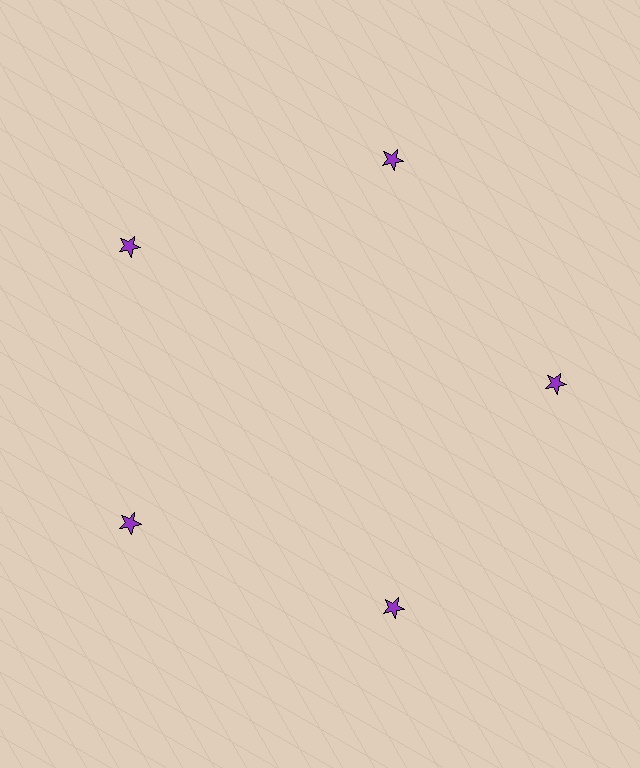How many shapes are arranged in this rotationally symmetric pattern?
There are 5 shapes, arranged in 5 groups of 1.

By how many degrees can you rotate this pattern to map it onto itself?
The pattern maps onto itself every 72 degrees of rotation.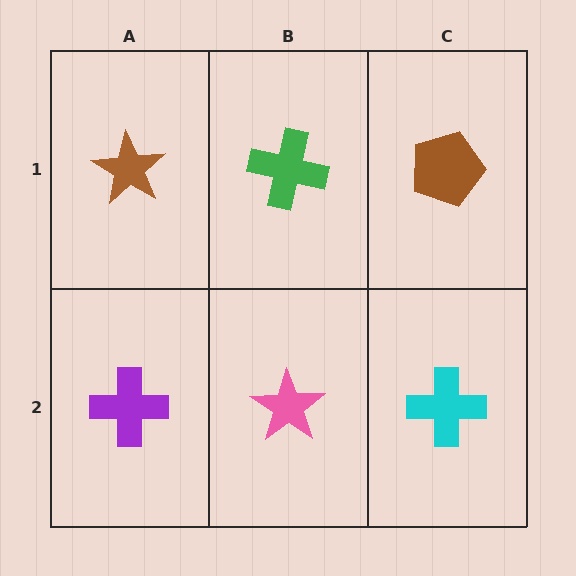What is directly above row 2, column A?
A brown star.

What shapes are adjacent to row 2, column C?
A brown pentagon (row 1, column C), a pink star (row 2, column B).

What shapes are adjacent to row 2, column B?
A green cross (row 1, column B), a purple cross (row 2, column A), a cyan cross (row 2, column C).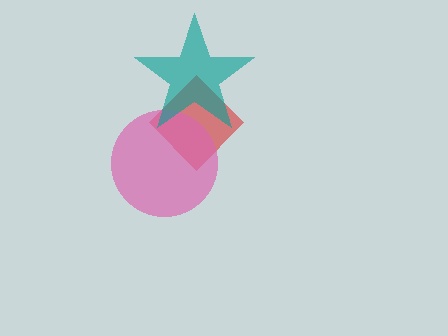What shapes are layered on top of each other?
The layered shapes are: a red diamond, a pink circle, a teal star.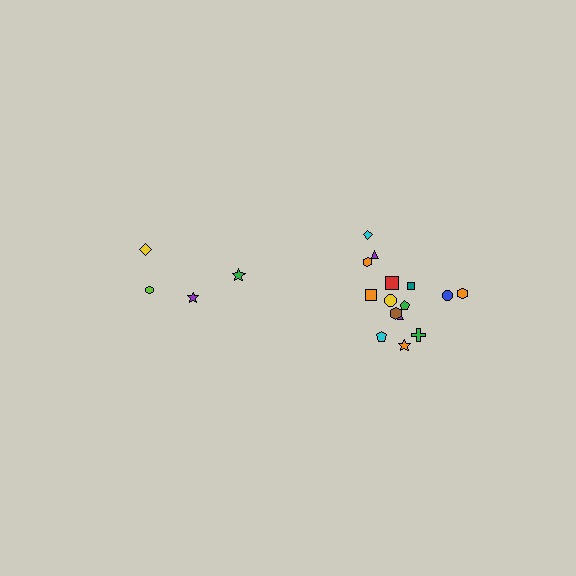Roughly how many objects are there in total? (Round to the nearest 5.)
Roughly 20 objects in total.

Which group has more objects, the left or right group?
The right group.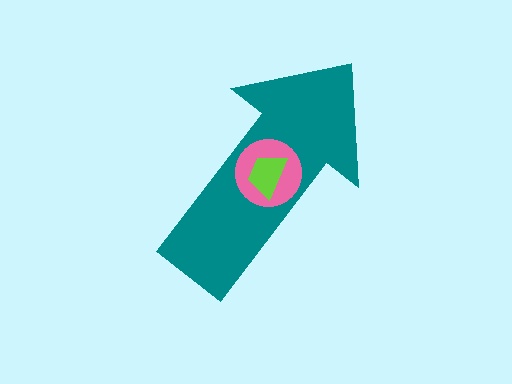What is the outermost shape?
The teal arrow.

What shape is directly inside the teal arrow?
The pink circle.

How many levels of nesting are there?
3.